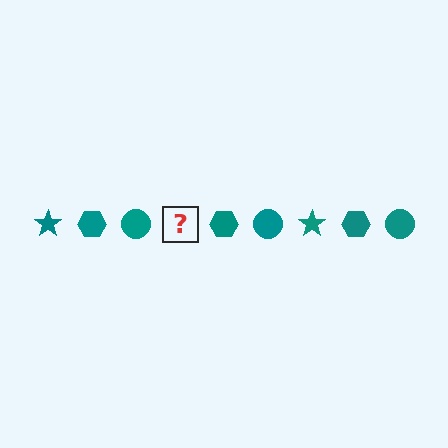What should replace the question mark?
The question mark should be replaced with a teal star.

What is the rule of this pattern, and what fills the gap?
The rule is that the pattern cycles through star, hexagon, circle shapes in teal. The gap should be filled with a teal star.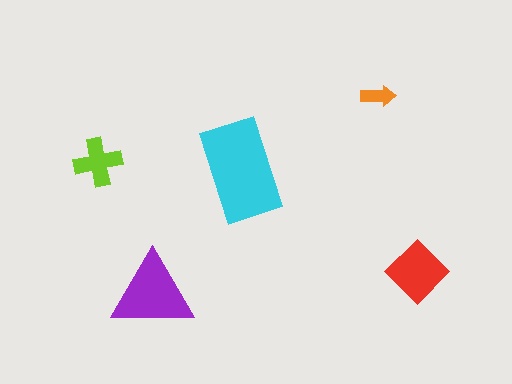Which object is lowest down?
The purple triangle is bottommost.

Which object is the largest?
The cyan rectangle.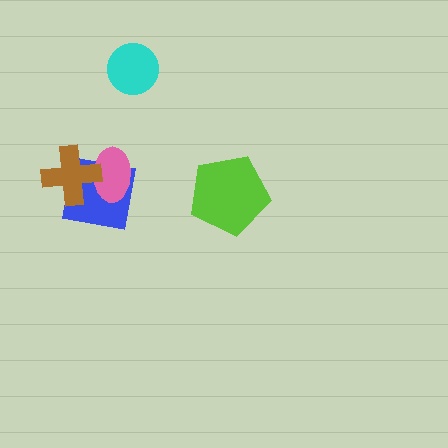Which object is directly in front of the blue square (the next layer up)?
The pink ellipse is directly in front of the blue square.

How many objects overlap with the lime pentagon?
0 objects overlap with the lime pentagon.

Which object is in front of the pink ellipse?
The brown cross is in front of the pink ellipse.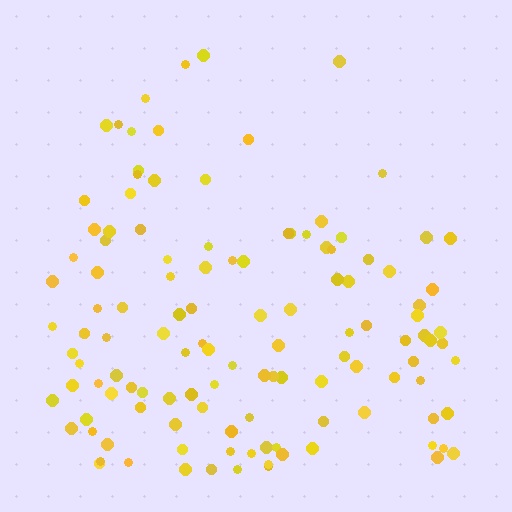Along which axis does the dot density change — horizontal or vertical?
Vertical.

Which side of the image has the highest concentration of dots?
The bottom.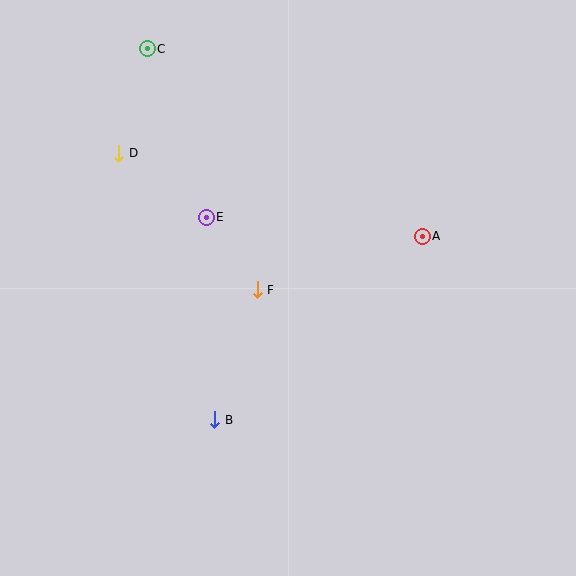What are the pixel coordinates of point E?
Point E is at (206, 217).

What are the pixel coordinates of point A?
Point A is at (422, 236).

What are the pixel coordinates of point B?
Point B is at (215, 420).